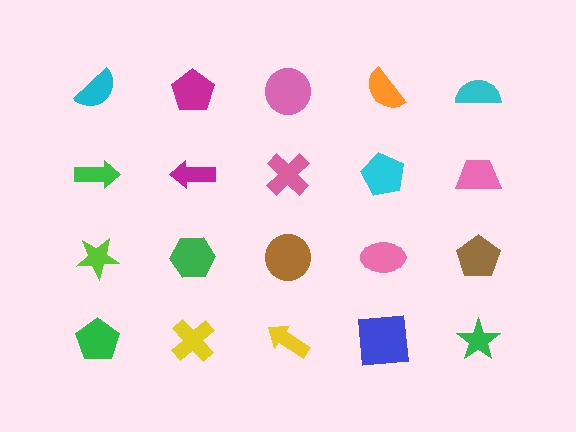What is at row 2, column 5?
A pink trapezoid.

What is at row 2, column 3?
A pink cross.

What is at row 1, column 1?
A cyan semicircle.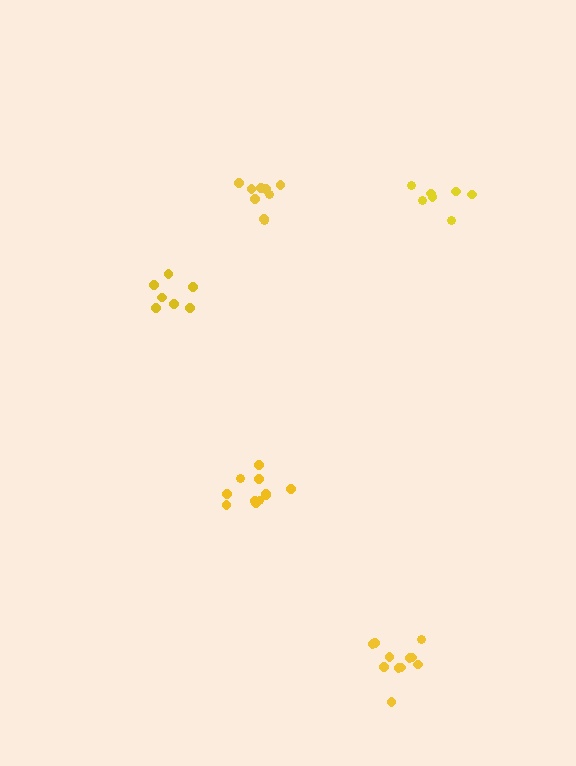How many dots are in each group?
Group 1: 7 dots, Group 2: 7 dots, Group 3: 9 dots, Group 4: 11 dots, Group 5: 11 dots (45 total).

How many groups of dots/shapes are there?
There are 5 groups.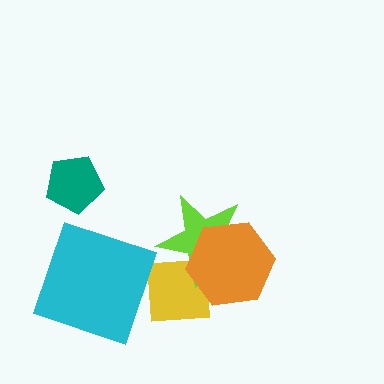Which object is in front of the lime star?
The orange hexagon is in front of the lime star.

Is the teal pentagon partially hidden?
No, no other shape covers it.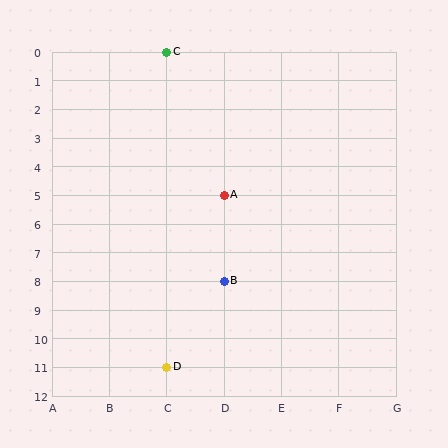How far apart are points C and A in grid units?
Points C and A are 1 column and 5 rows apart (about 5.1 grid units diagonally).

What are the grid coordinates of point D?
Point D is at grid coordinates (C, 11).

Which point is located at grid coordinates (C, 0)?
Point C is at (C, 0).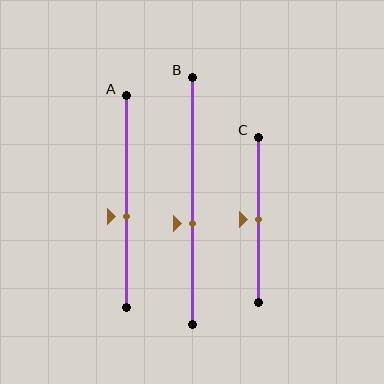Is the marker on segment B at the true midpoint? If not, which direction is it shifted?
No, the marker on segment B is shifted downward by about 9% of the segment length.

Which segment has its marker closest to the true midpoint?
Segment C has its marker closest to the true midpoint.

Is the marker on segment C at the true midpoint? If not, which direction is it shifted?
Yes, the marker on segment C is at the true midpoint.